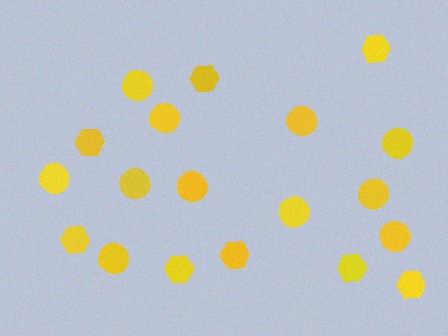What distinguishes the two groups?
There are 2 groups: one group of circles (11) and one group of hexagons (8).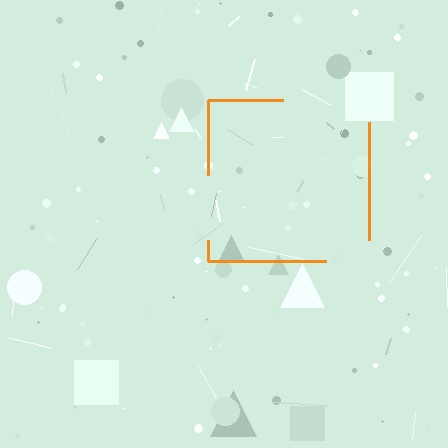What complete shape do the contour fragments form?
The contour fragments form a square.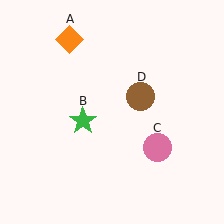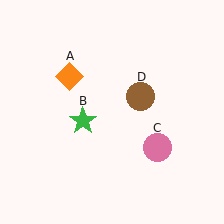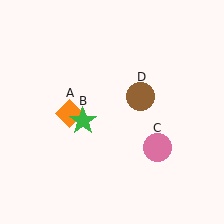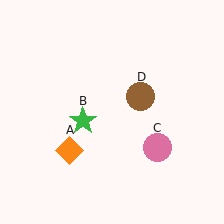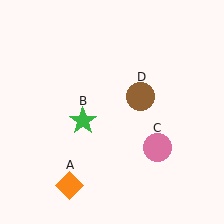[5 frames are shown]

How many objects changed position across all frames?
1 object changed position: orange diamond (object A).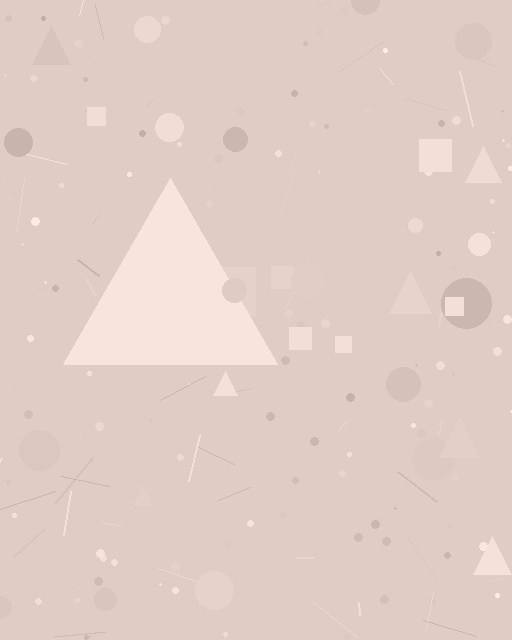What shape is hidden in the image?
A triangle is hidden in the image.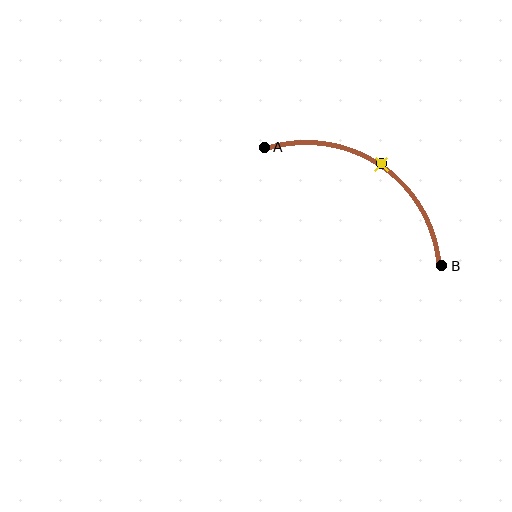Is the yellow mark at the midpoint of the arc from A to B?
Yes. The yellow mark lies on the arc at equal arc-length from both A and B — it is the arc midpoint.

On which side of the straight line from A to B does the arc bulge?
The arc bulges above and to the right of the straight line connecting A and B.